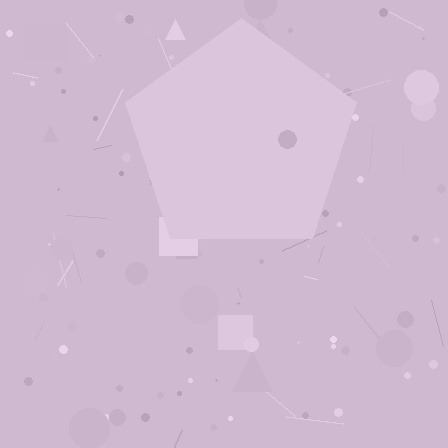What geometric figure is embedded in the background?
A pentagon is embedded in the background.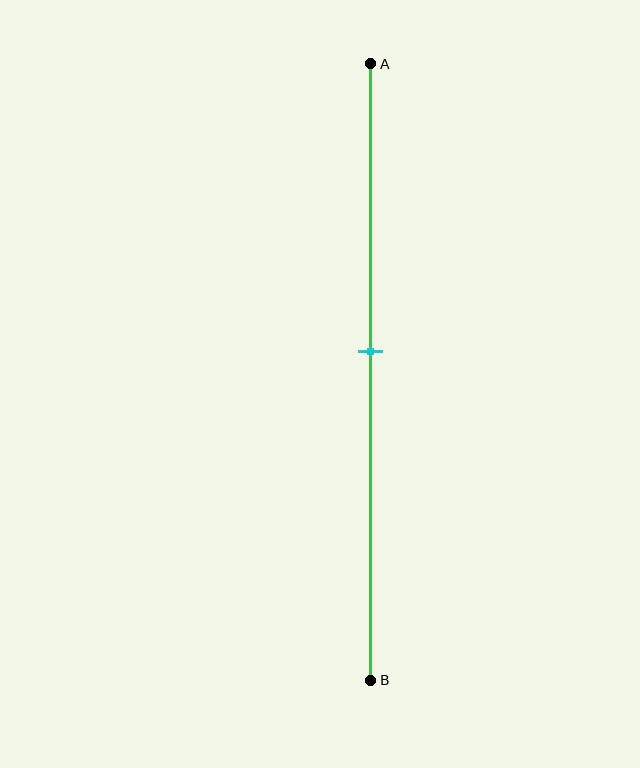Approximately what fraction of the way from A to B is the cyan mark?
The cyan mark is approximately 45% of the way from A to B.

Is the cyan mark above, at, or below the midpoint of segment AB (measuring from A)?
The cyan mark is above the midpoint of segment AB.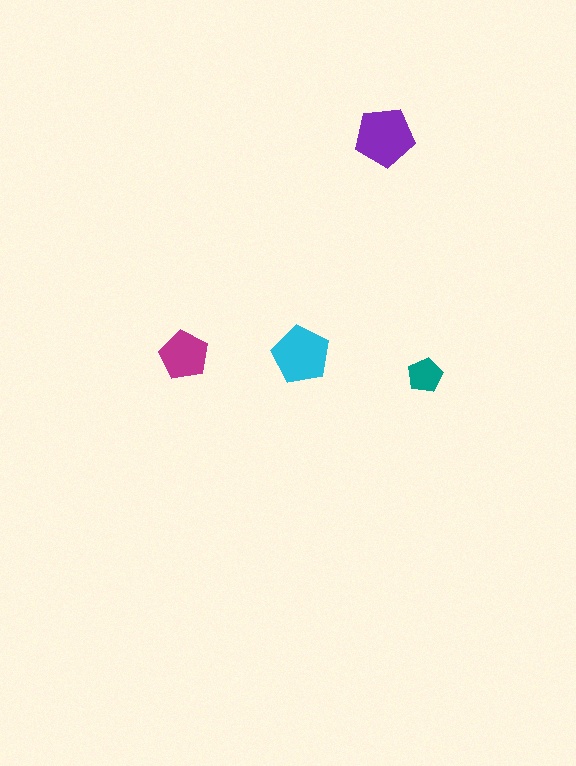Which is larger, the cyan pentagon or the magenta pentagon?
The cyan one.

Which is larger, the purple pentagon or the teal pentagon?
The purple one.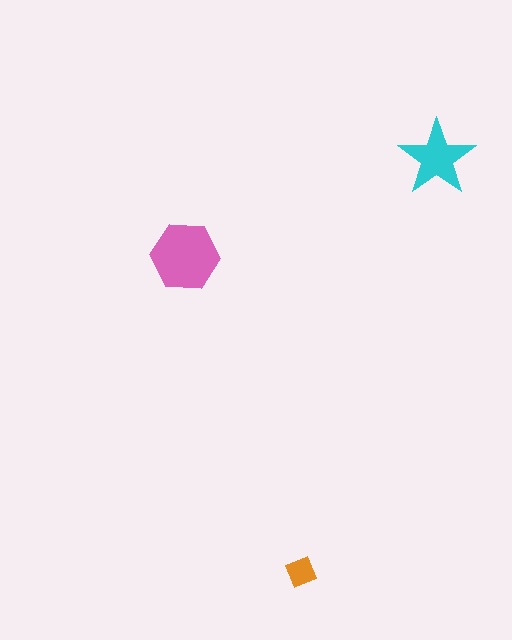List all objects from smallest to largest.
The orange diamond, the cyan star, the pink hexagon.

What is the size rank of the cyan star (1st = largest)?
2nd.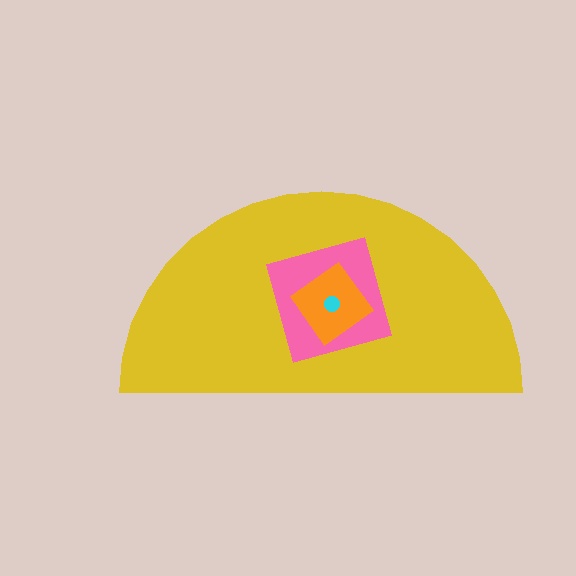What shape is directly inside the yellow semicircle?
The pink diamond.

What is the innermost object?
The cyan circle.